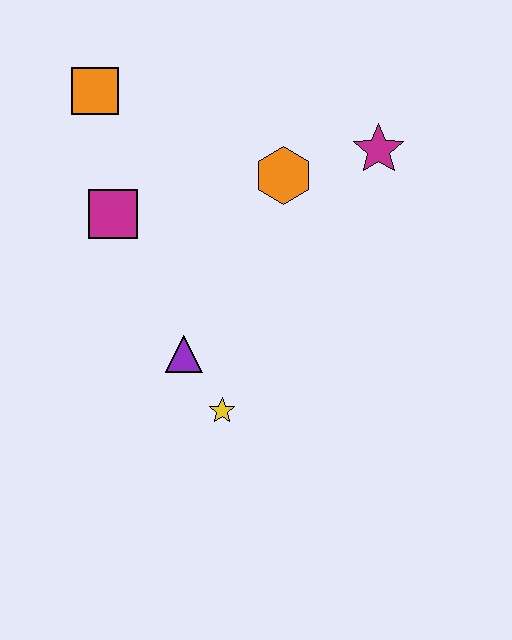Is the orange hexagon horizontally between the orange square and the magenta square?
No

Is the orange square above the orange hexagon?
Yes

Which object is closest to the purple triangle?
The yellow star is closest to the purple triangle.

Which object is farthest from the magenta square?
The magenta star is farthest from the magenta square.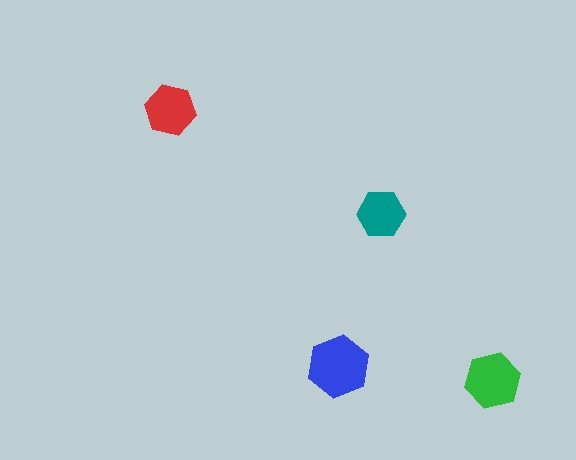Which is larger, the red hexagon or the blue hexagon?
The blue one.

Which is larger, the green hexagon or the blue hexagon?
The blue one.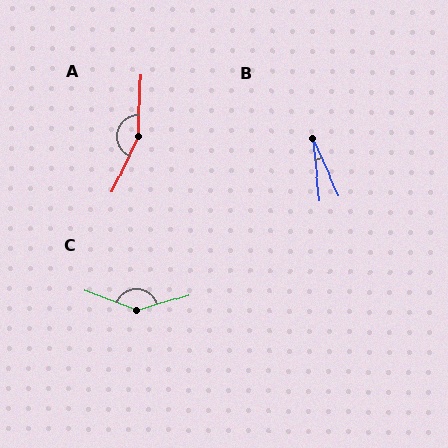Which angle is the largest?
A, at approximately 156 degrees.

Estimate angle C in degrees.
Approximately 142 degrees.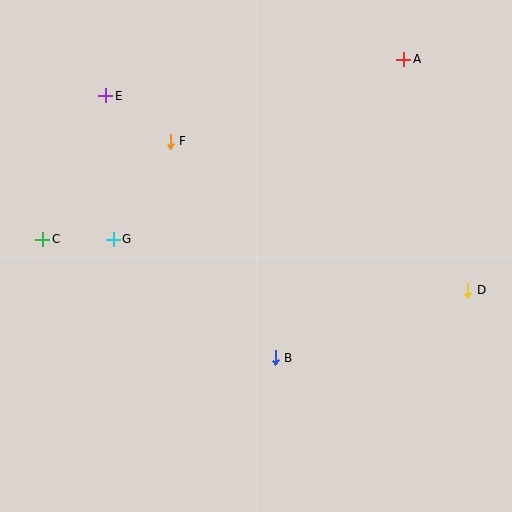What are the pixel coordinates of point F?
Point F is at (170, 141).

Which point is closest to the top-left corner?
Point E is closest to the top-left corner.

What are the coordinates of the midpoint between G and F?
The midpoint between G and F is at (142, 190).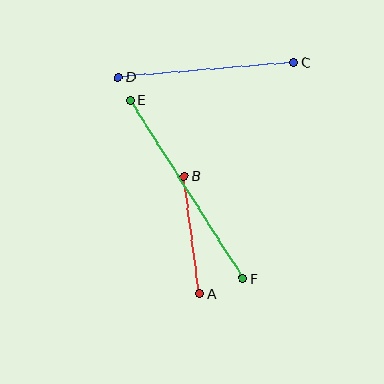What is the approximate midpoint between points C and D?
The midpoint is at approximately (206, 70) pixels.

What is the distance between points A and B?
The distance is approximately 118 pixels.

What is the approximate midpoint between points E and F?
The midpoint is at approximately (187, 189) pixels.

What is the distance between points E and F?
The distance is approximately 211 pixels.